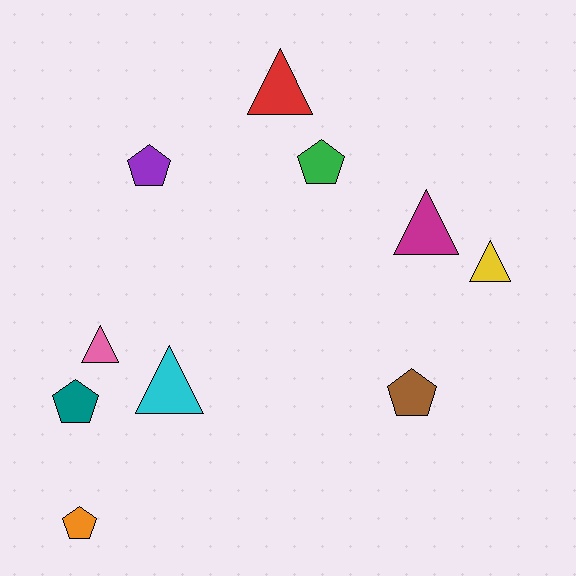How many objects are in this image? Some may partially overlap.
There are 10 objects.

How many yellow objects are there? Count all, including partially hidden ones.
There is 1 yellow object.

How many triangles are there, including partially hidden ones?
There are 5 triangles.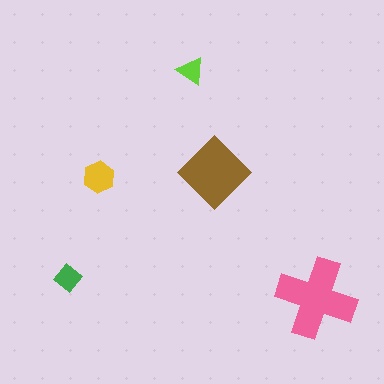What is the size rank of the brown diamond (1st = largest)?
2nd.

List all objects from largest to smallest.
The pink cross, the brown diamond, the yellow hexagon, the green diamond, the lime triangle.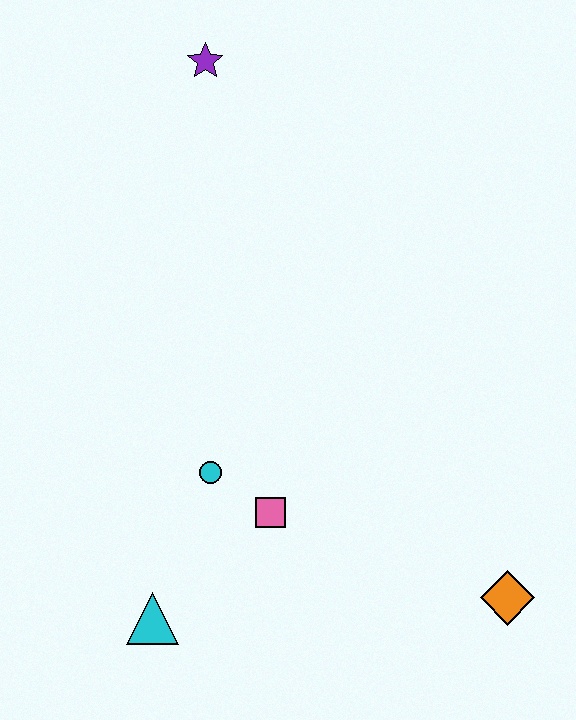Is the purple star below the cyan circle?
No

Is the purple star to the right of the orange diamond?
No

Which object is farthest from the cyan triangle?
The purple star is farthest from the cyan triangle.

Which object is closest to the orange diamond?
The pink square is closest to the orange diamond.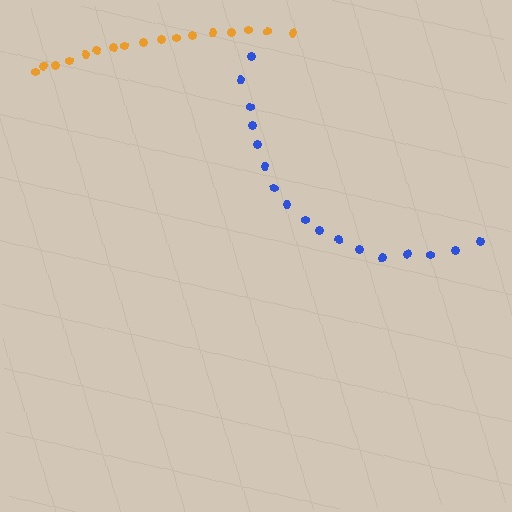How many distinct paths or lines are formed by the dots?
There are 2 distinct paths.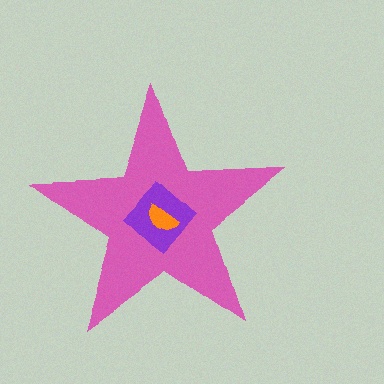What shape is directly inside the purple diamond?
The orange semicircle.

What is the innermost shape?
The orange semicircle.